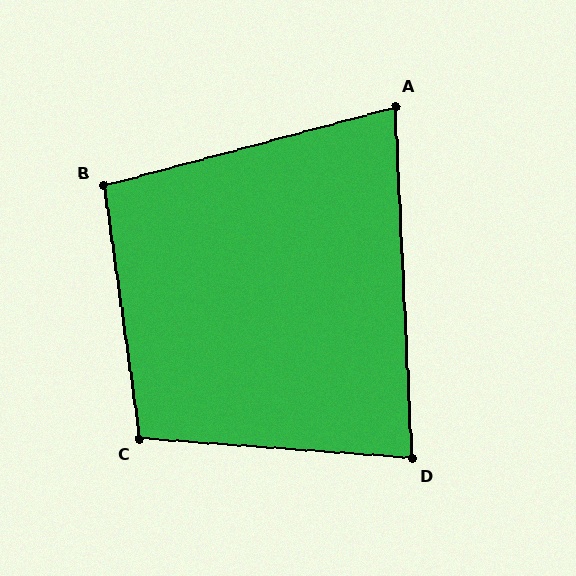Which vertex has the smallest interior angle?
A, at approximately 78 degrees.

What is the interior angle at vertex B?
Approximately 97 degrees (obtuse).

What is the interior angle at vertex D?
Approximately 83 degrees (acute).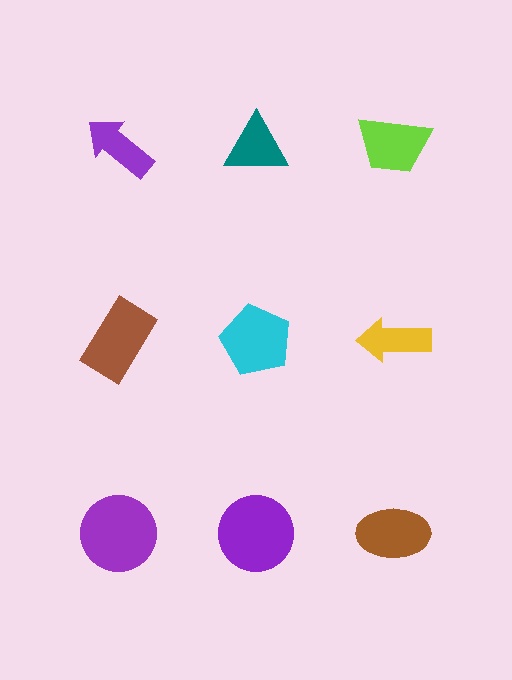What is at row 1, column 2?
A teal triangle.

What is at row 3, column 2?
A purple circle.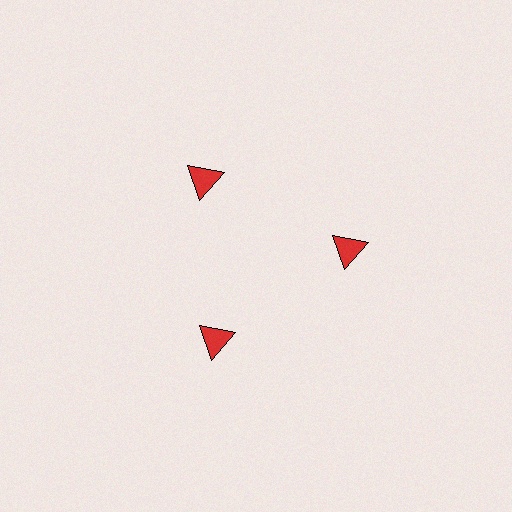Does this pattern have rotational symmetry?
Yes, this pattern has 3-fold rotational symmetry. It looks the same after rotating 120 degrees around the center.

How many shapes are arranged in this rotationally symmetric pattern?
There are 3 shapes, arranged in 3 groups of 1.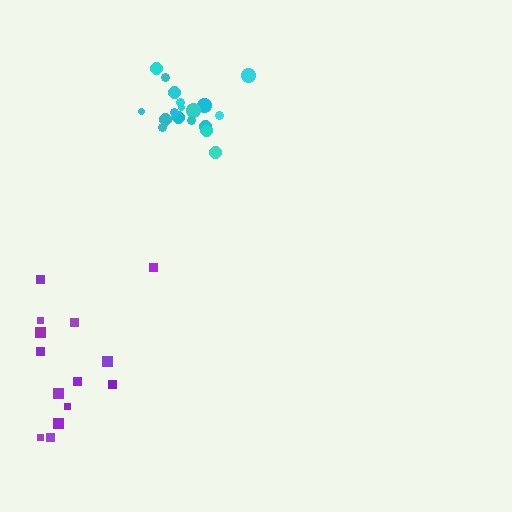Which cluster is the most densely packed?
Cyan.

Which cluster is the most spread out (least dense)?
Purple.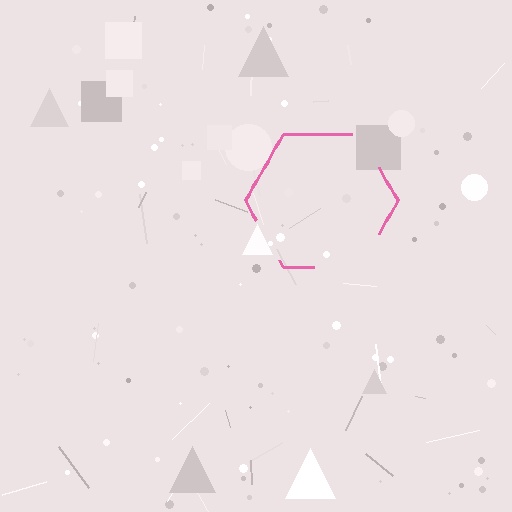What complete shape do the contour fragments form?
The contour fragments form a hexagon.